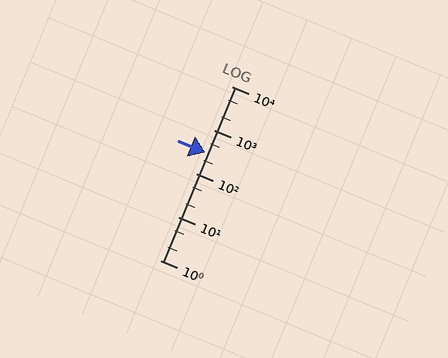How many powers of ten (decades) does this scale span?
The scale spans 4 decades, from 1 to 10000.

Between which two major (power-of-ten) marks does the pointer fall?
The pointer is between 100 and 1000.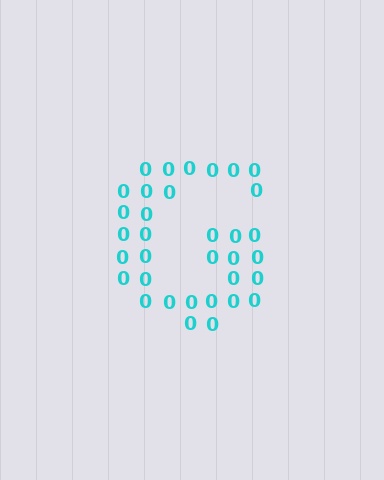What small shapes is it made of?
It is made of small digit 0's.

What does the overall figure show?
The overall figure shows the letter G.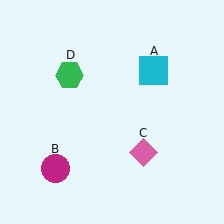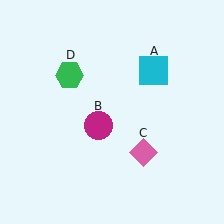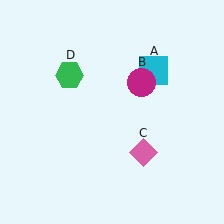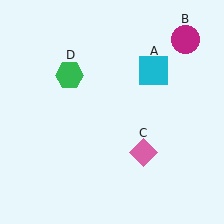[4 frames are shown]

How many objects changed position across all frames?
1 object changed position: magenta circle (object B).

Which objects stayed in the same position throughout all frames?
Cyan square (object A) and pink diamond (object C) and green hexagon (object D) remained stationary.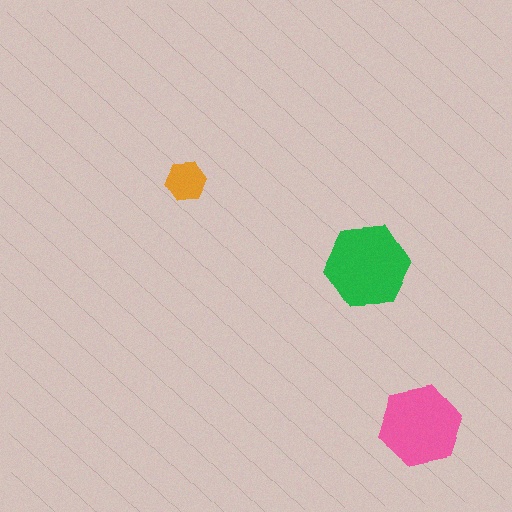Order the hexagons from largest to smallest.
the green one, the pink one, the orange one.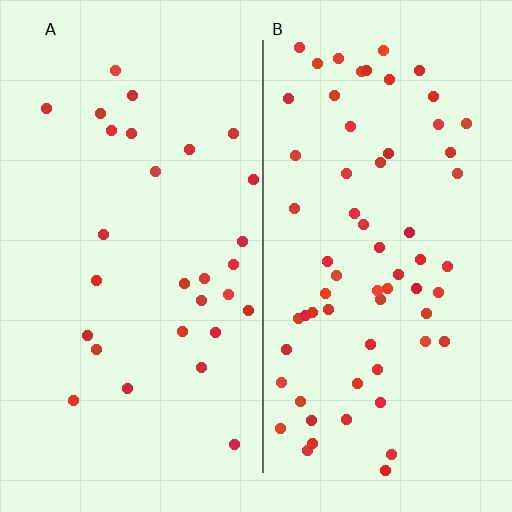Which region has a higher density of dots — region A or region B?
B (the right).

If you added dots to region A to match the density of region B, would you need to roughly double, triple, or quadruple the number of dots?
Approximately double.